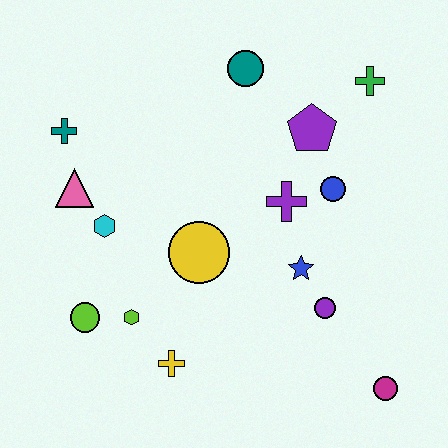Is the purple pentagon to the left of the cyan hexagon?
No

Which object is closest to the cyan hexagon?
The pink triangle is closest to the cyan hexagon.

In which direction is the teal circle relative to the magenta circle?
The teal circle is above the magenta circle.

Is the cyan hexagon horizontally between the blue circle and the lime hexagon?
No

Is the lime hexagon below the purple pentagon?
Yes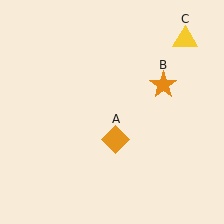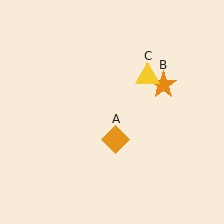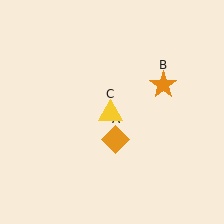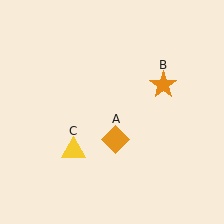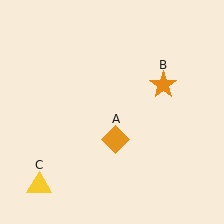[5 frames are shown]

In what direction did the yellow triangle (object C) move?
The yellow triangle (object C) moved down and to the left.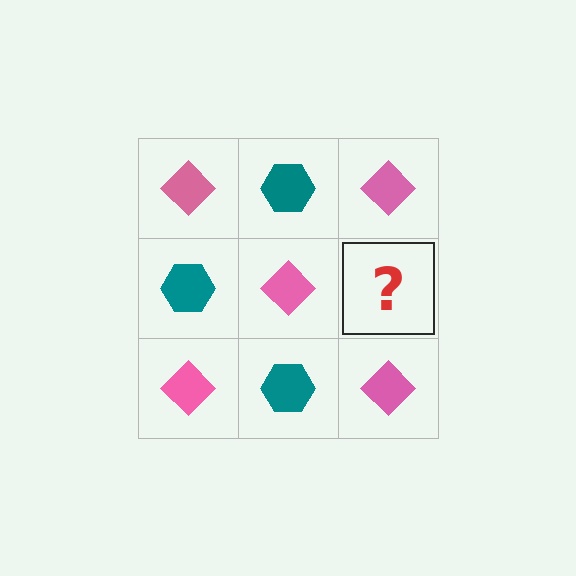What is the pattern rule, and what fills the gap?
The rule is that it alternates pink diamond and teal hexagon in a checkerboard pattern. The gap should be filled with a teal hexagon.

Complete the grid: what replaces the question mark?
The question mark should be replaced with a teal hexagon.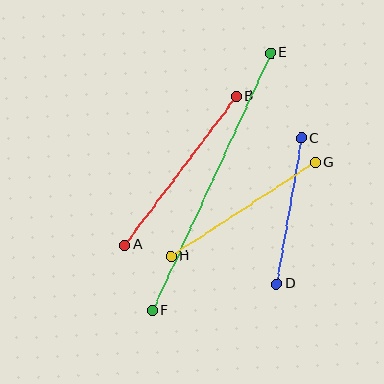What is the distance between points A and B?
The distance is approximately 186 pixels.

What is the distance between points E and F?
The distance is approximately 284 pixels.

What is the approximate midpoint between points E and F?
The midpoint is at approximately (211, 182) pixels.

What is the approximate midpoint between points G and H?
The midpoint is at approximately (243, 209) pixels.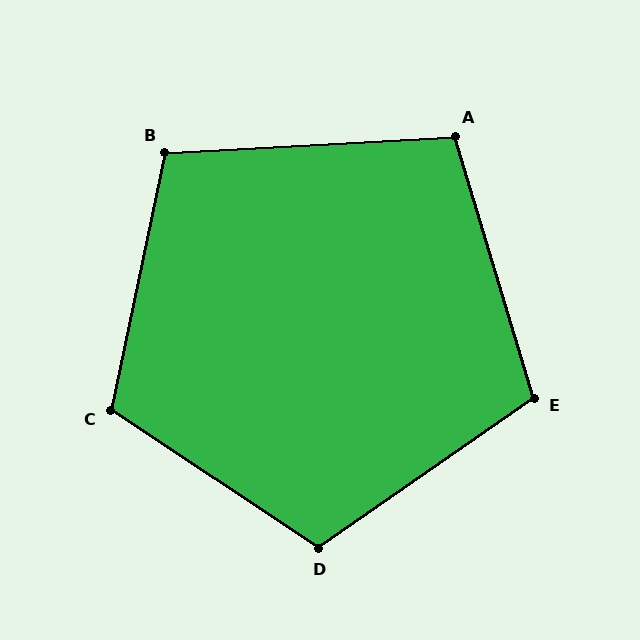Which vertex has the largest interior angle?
D, at approximately 112 degrees.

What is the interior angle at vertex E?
Approximately 108 degrees (obtuse).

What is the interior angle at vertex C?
Approximately 112 degrees (obtuse).